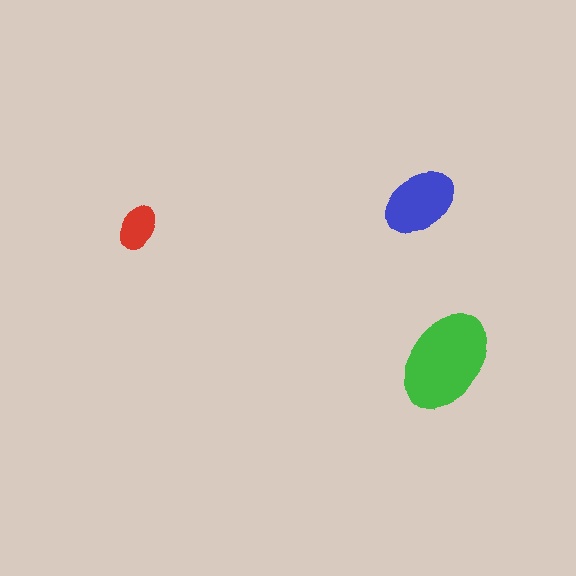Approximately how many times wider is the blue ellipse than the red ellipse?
About 1.5 times wider.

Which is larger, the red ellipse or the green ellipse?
The green one.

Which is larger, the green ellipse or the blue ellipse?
The green one.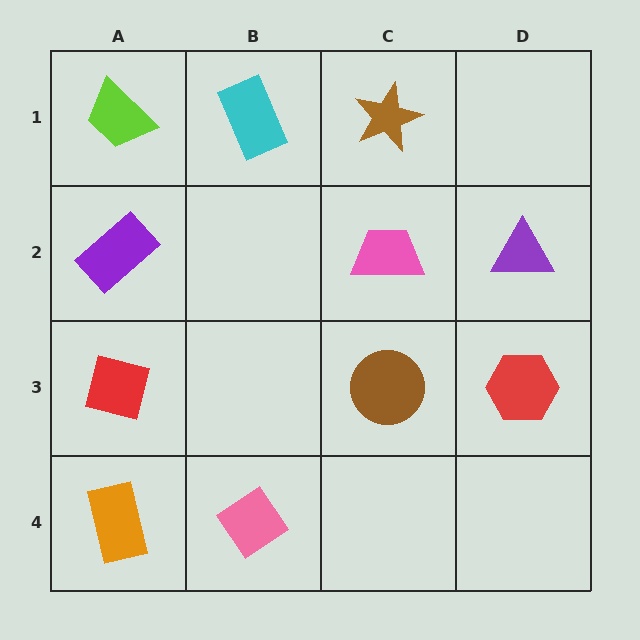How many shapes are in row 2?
3 shapes.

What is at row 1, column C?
A brown star.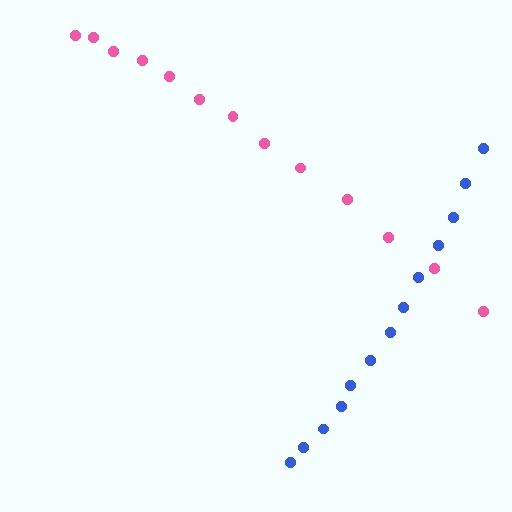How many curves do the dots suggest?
There are 2 distinct paths.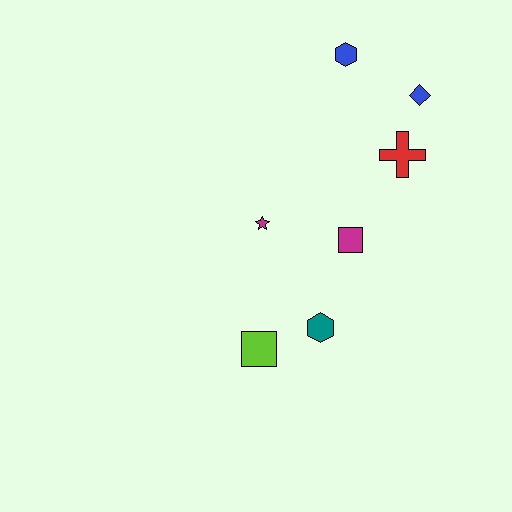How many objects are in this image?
There are 7 objects.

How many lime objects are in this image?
There is 1 lime object.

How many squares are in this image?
There are 2 squares.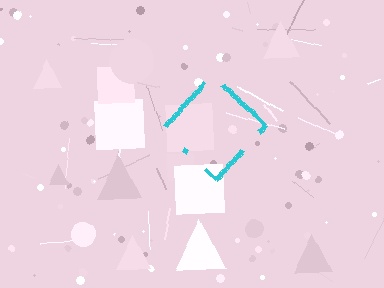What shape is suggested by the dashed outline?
The dashed outline suggests a diamond.